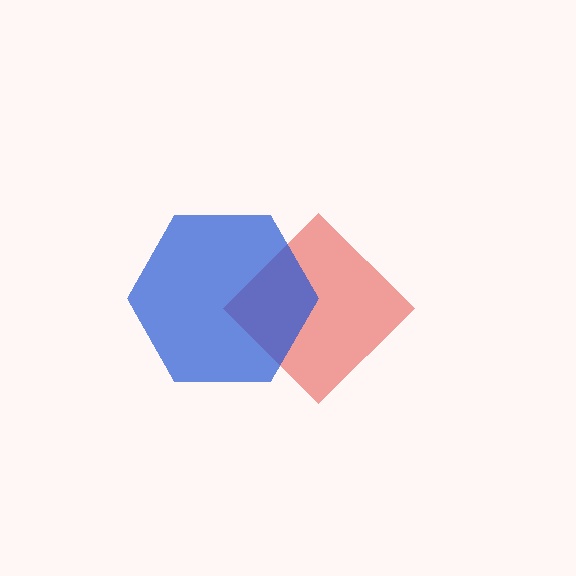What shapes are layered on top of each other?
The layered shapes are: a red diamond, a blue hexagon.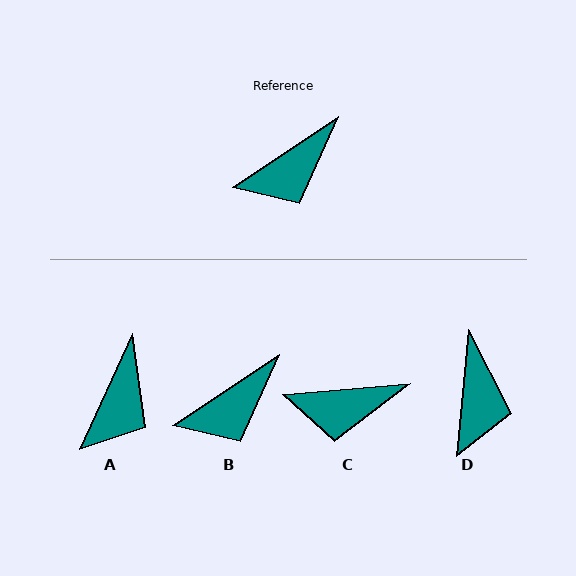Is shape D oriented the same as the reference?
No, it is off by about 51 degrees.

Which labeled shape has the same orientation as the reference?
B.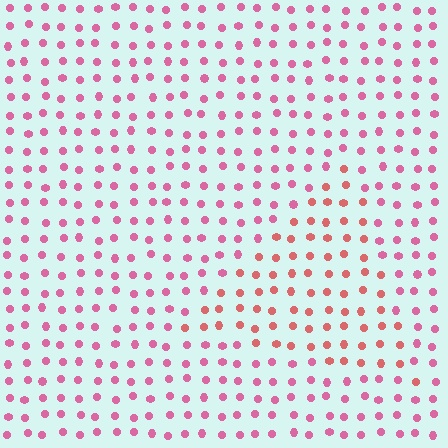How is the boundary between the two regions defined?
The boundary is defined purely by a slight shift in hue (about 28 degrees). Spacing, size, and orientation are identical on both sides.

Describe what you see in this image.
The image is filled with small pink elements in a uniform arrangement. A triangle-shaped region is visible where the elements are tinted to a slightly different hue, forming a subtle color boundary.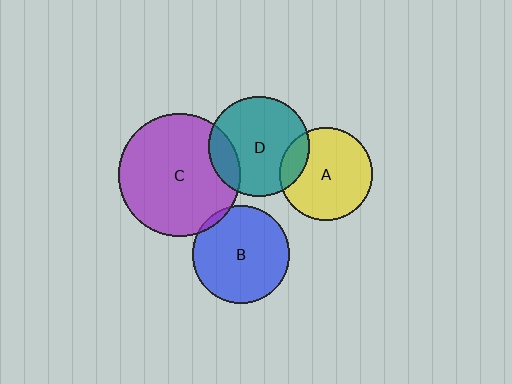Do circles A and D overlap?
Yes.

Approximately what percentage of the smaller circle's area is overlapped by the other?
Approximately 15%.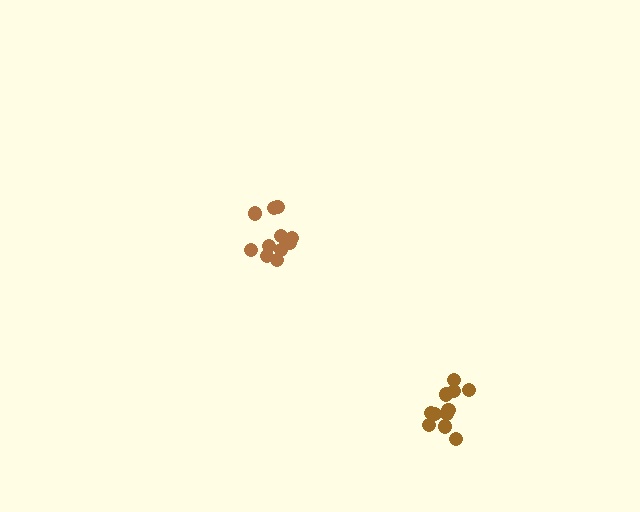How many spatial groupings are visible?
There are 2 spatial groupings.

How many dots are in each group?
Group 1: 11 dots, Group 2: 11 dots (22 total).